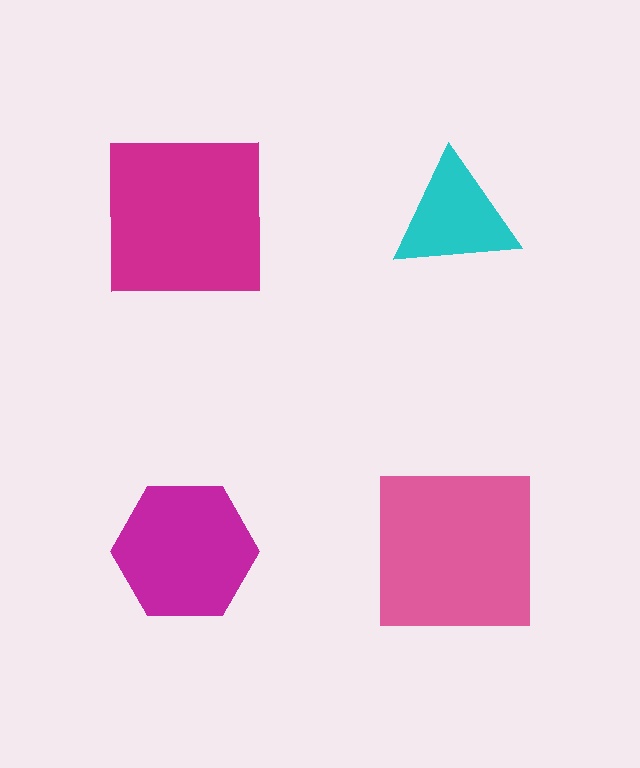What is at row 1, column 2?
A cyan triangle.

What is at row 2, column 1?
A magenta hexagon.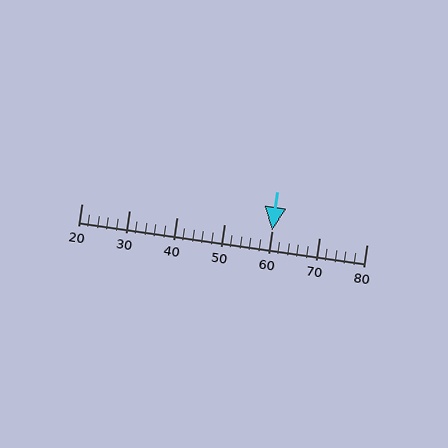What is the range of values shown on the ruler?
The ruler shows values from 20 to 80.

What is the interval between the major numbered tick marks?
The major tick marks are spaced 10 units apart.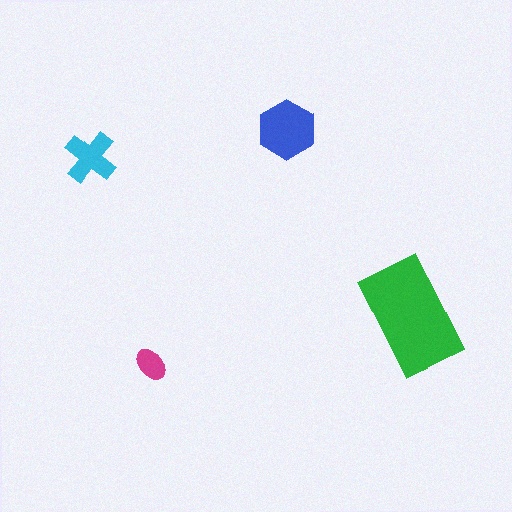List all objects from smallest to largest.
The magenta ellipse, the cyan cross, the blue hexagon, the green rectangle.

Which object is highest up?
The blue hexagon is topmost.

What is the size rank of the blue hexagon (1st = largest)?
2nd.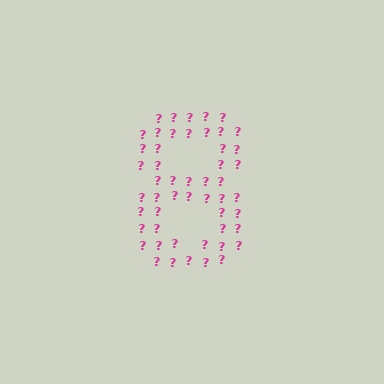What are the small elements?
The small elements are question marks.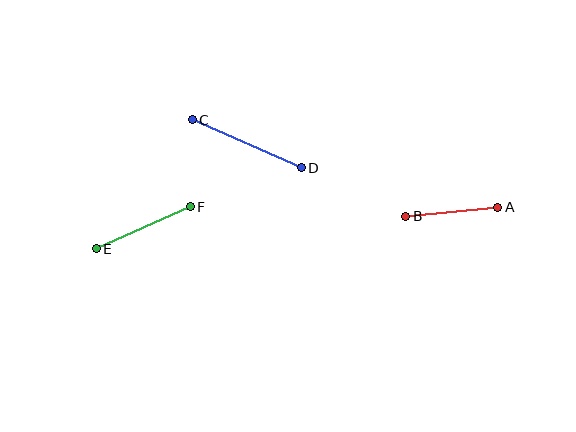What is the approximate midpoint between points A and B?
The midpoint is at approximately (452, 212) pixels.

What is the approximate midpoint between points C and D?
The midpoint is at approximately (247, 144) pixels.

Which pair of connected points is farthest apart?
Points C and D are farthest apart.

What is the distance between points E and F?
The distance is approximately 103 pixels.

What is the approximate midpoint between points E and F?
The midpoint is at approximately (143, 228) pixels.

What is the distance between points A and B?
The distance is approximately 92 pixels.